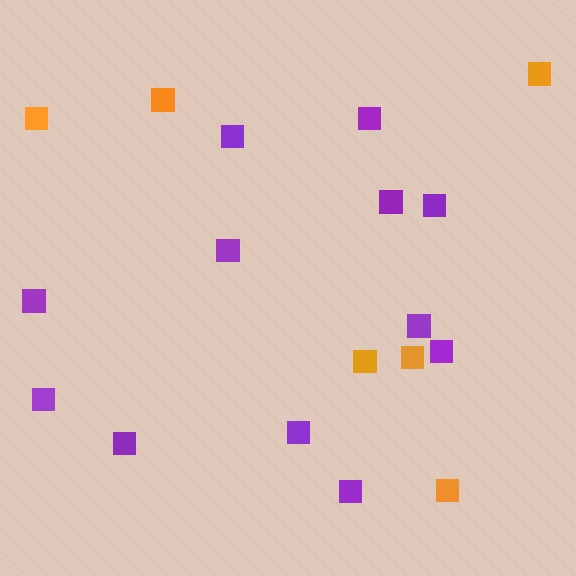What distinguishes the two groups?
There are 2 groups: one group of purple squares (12) and one group of orange squares (6).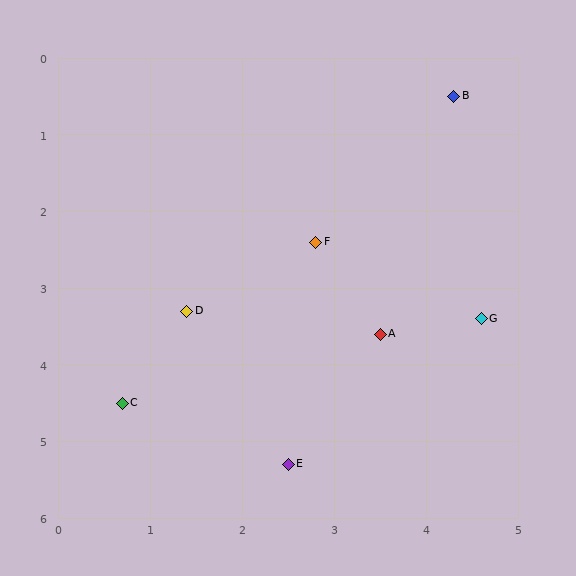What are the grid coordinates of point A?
Point A is at approximately (3.5, 3.6).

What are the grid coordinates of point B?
Point B is at approximately (4.3, 0.5).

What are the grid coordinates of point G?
Point G is at approximately (4.6, 3.4).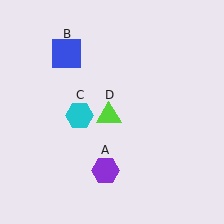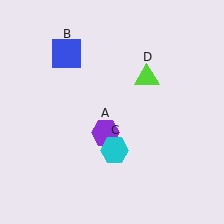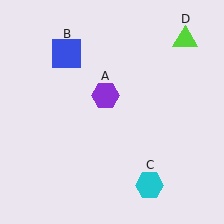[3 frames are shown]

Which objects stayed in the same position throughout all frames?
Blue square (object B) remained stationary.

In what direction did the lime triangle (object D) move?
The lime triangle (object D) moved up and to the right.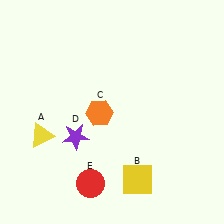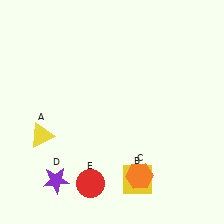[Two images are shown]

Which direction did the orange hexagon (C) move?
The orange hexagon (C) moved down.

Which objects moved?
The objects that moved are: the orange hexagon (C), the purple star (D).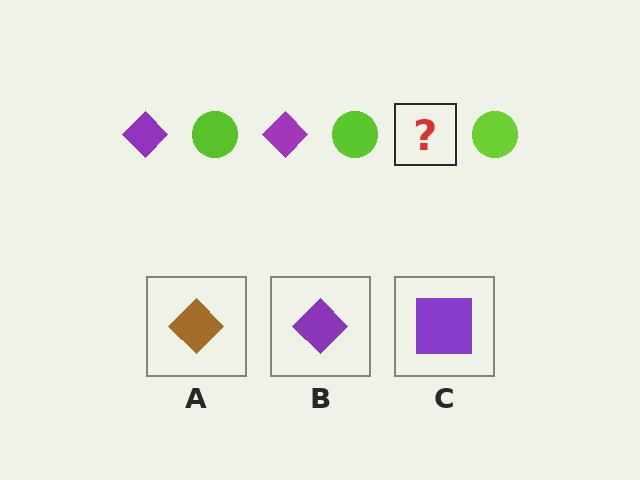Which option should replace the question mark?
Option B.